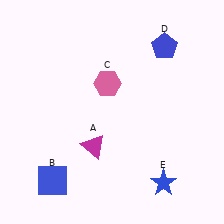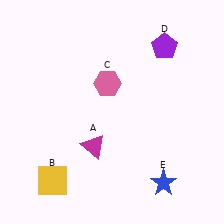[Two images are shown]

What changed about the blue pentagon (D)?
In Image 1, D is blue. In Image 2, it changed to purple.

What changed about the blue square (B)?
In Image 1, B is blue. In Image 2, it changed to yellow.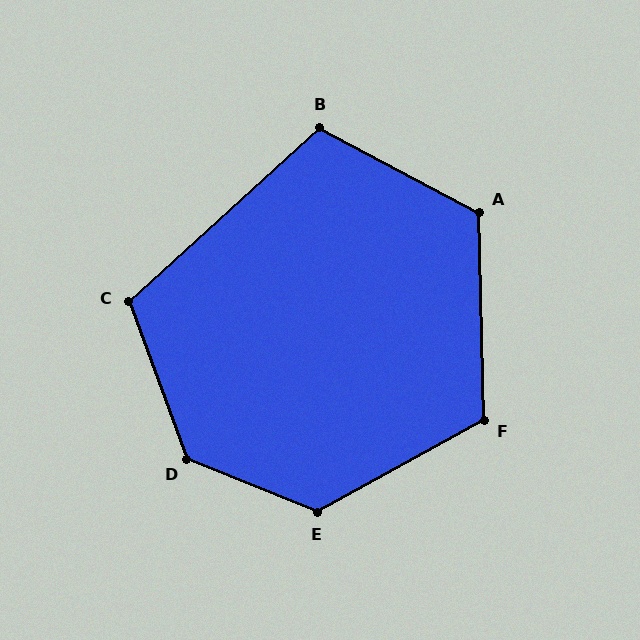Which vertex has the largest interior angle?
D, at approximately 133 degrees.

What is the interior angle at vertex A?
Approximately 119 degrees (obtuse).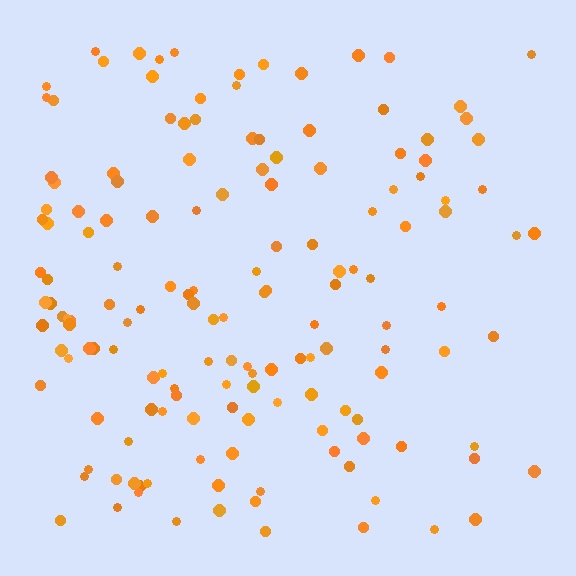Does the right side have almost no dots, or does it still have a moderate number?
Still a moderate number, just noticeably fewer than the left.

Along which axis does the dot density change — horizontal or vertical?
Horizontal.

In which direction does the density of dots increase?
From right to left, with the left side densest.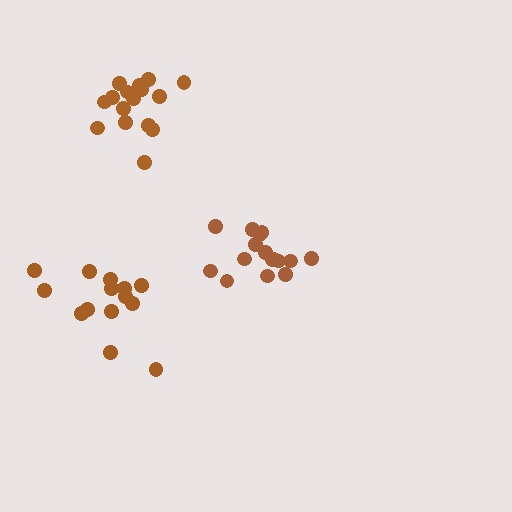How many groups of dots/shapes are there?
There are 3 groups.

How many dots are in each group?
Group 1: 16 dots, Group 2: 14 dots, Group 3: 16 dots (46 total).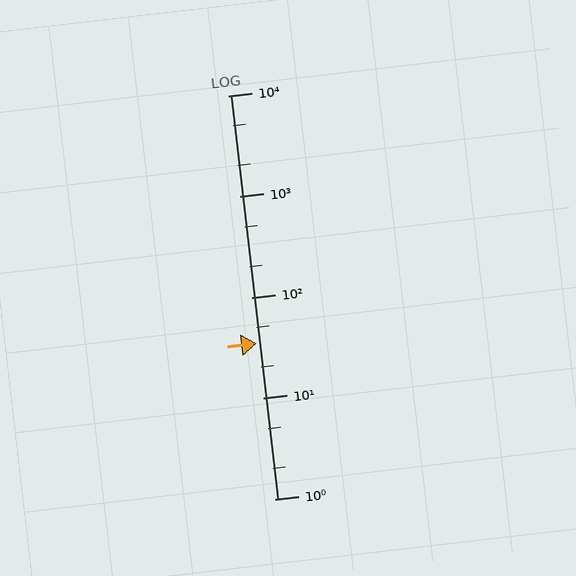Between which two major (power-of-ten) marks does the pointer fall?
The pointer is between 10 and 100.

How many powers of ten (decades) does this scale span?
The scale spans 4 decades, from 1 to 10000.